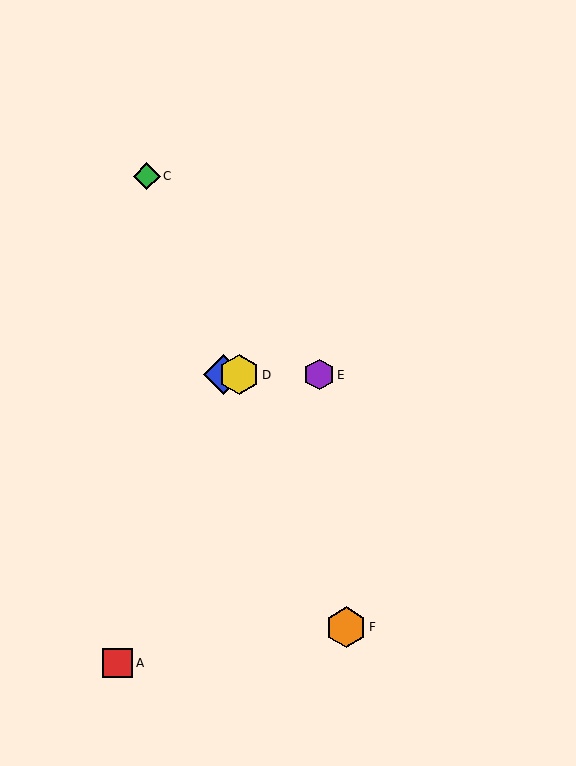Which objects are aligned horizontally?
Objects B, D, E are aligned horizontally.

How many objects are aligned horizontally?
3 objects (B, D, E) are aligned horizontally.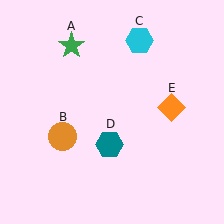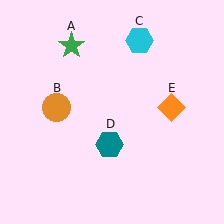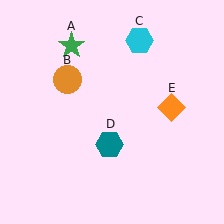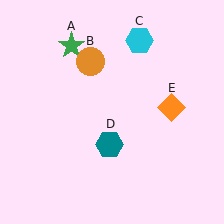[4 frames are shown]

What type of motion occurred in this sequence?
The orange circle (object B) rotated clockwise around the center of the scene.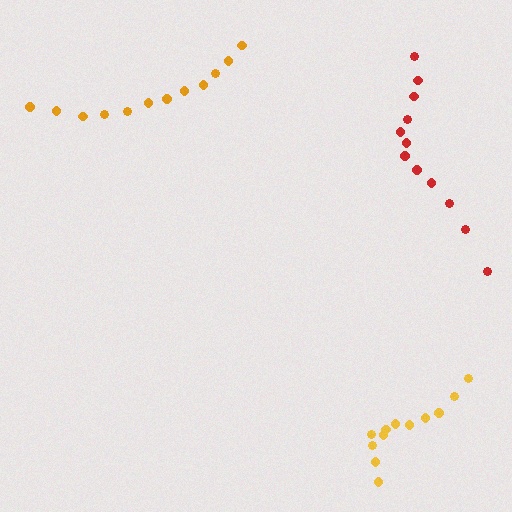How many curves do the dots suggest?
There are 3 distinct paths.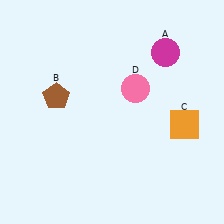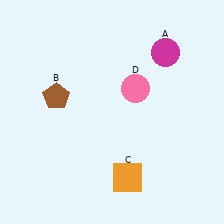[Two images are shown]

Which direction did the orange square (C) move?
The orange square (C) moved left.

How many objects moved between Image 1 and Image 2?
1 object moved between the two images.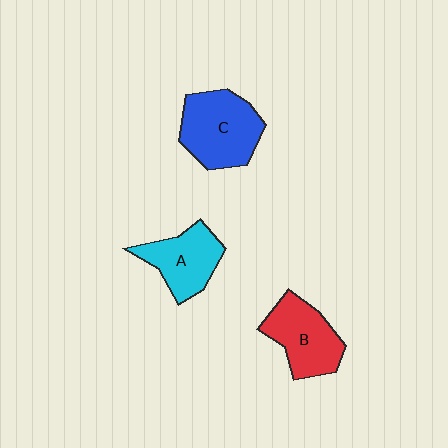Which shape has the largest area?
Shape C (blue).